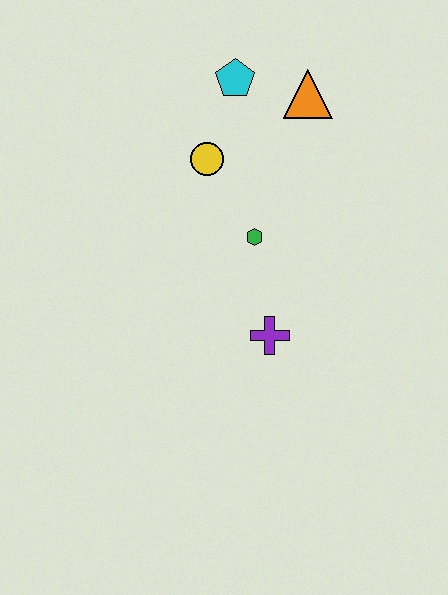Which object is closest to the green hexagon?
The yellow circle is closest to the green hexagon.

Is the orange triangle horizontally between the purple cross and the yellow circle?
No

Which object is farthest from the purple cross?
The cyan pentagon is farthest from the purple cross.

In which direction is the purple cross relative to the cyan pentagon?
The purple cross is below the cyan pentagon.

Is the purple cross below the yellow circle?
Yes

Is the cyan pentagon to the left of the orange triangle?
Yes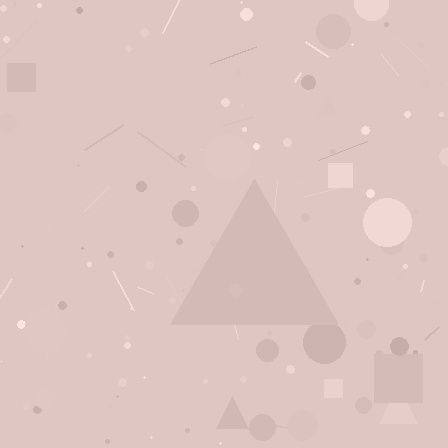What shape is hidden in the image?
A triangle is hidden in the image.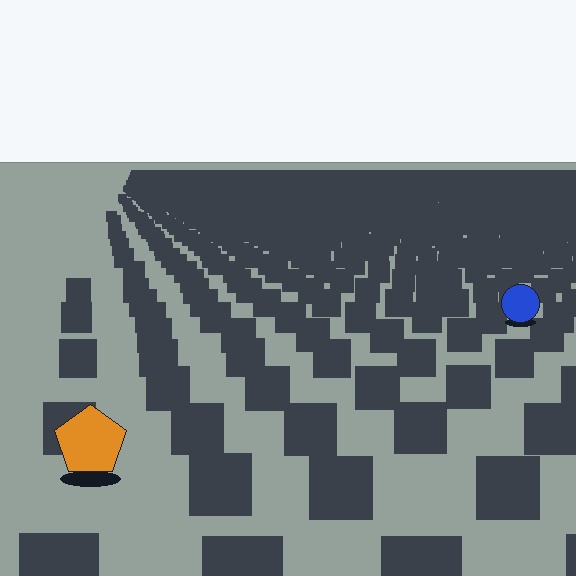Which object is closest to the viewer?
The orange pentagon is closest. The texture marks near it are larger and more spread out.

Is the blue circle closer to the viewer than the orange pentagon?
No. The orange pentagon is closer — you can tell from the texture gradient: the ground texture is coarser near it.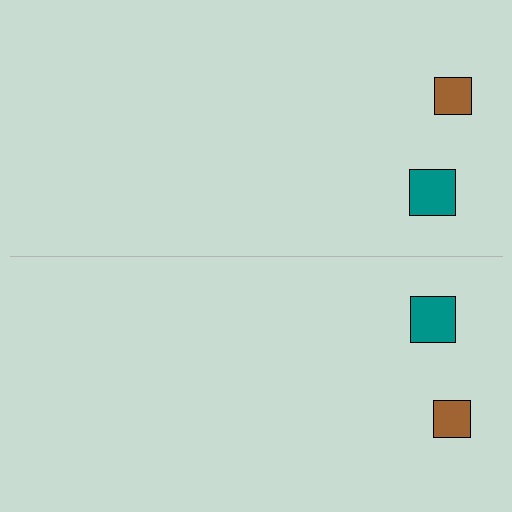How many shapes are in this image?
There are 4 shapes in this image.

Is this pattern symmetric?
Yes, this pattern has bilateral (reflection) symmetry.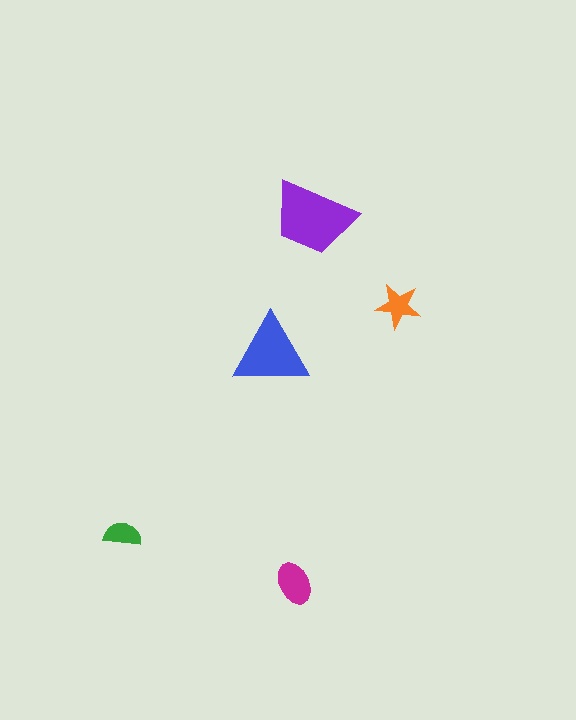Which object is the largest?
The purple trapezoid.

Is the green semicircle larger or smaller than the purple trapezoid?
Smaller.